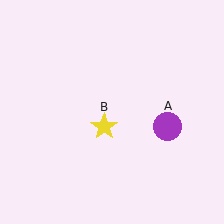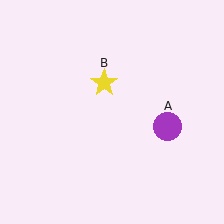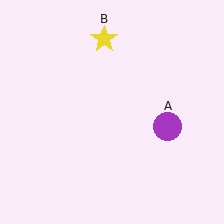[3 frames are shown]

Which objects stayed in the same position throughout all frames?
Purple circle (object A) remained stationary.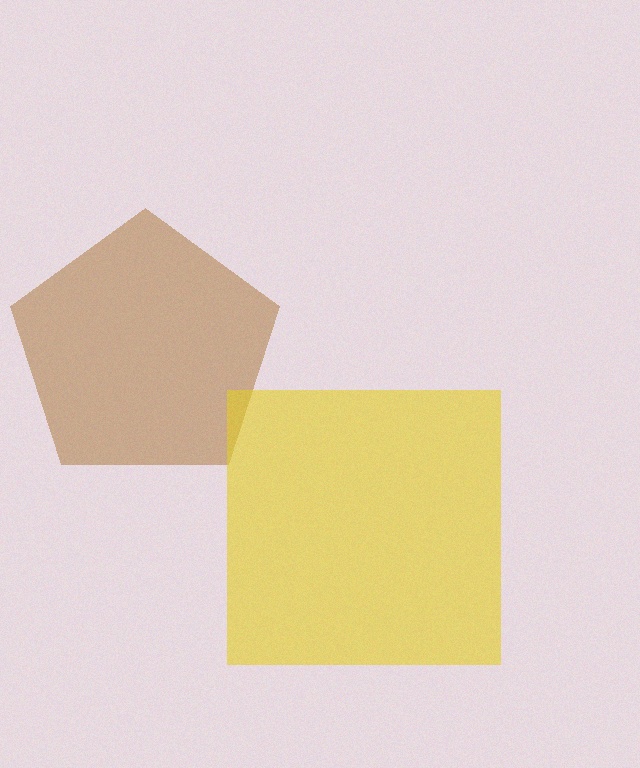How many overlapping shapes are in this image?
There are 2 overlapping shapes in the image.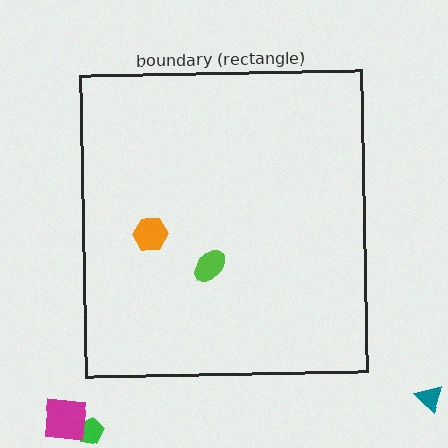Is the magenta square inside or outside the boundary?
Outside.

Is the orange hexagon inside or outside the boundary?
Inside.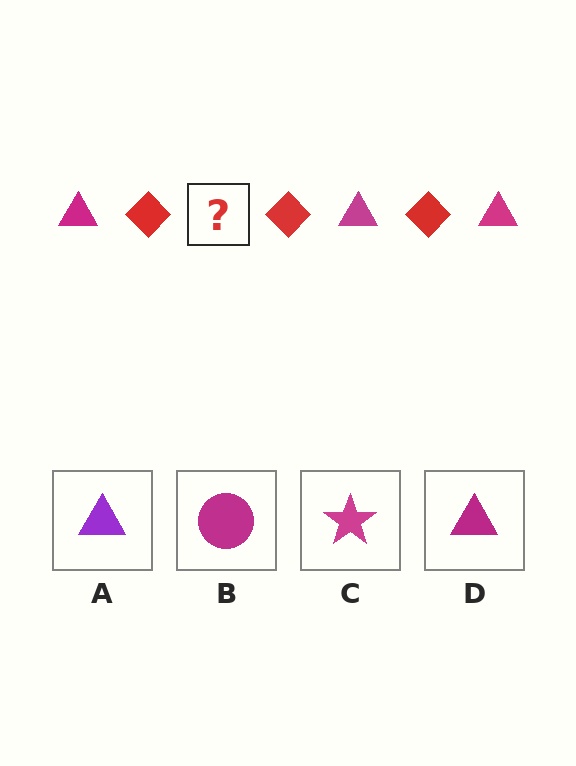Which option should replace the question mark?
Option D.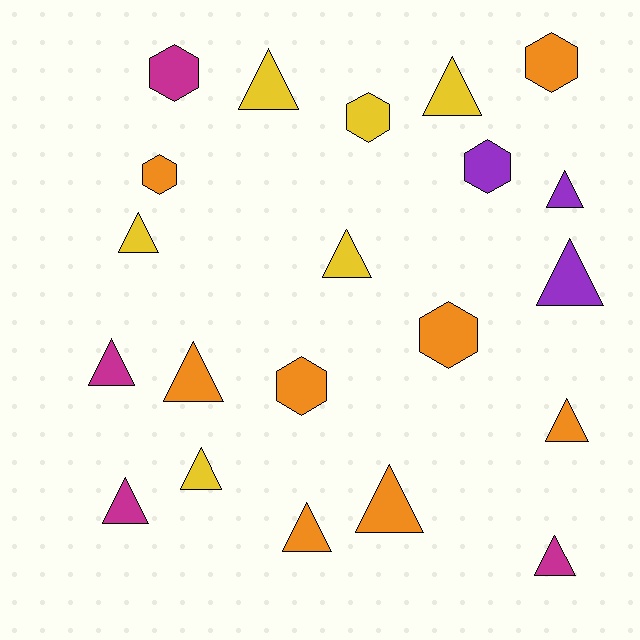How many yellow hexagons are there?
There is 1 yellow hexagon.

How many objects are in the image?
There are 21 objects.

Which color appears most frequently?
Orange, with 8 objects.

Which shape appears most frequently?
Triangle, with 14 objects.